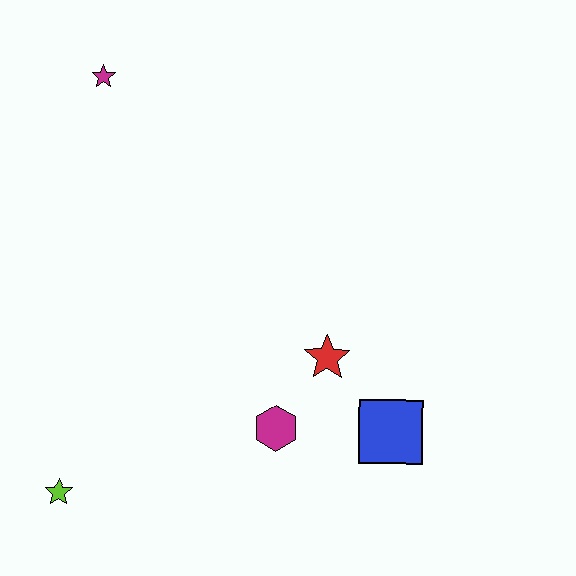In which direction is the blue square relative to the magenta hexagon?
The blue square is to the right of the magenta hexagon.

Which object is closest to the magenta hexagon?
The red star is closest to the magenta hexagon.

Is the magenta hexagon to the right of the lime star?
Yes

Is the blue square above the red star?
No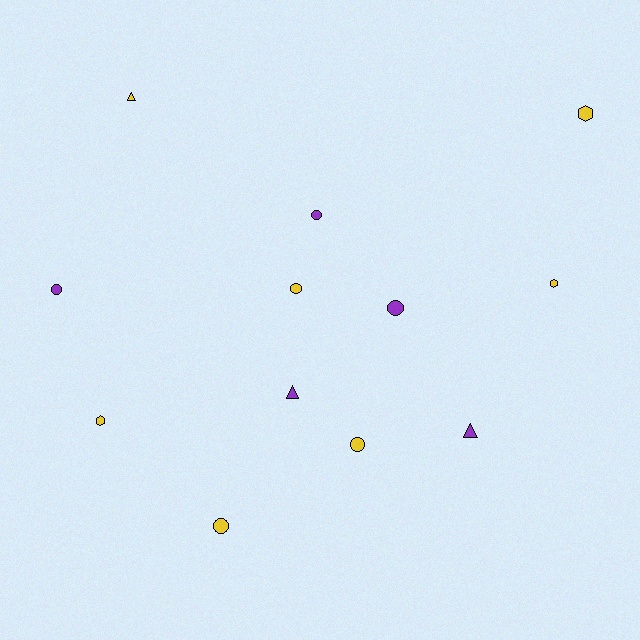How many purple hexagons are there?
There are no purple hexagons.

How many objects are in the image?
There are 12 objects.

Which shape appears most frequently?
Circle, with 6 objects.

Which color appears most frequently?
Yellow, with 7 objects.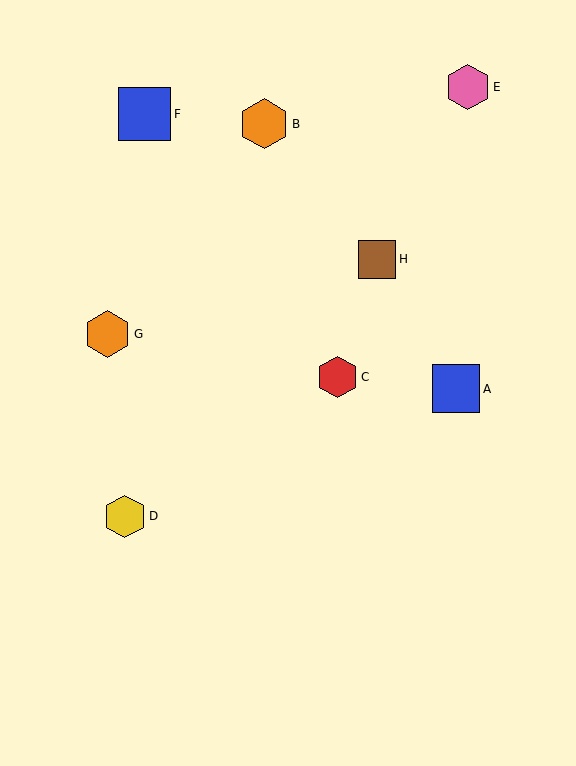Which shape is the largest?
The blue square (labeled F) is the largest.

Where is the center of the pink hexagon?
The center of the pink hexagon is at (468, 87).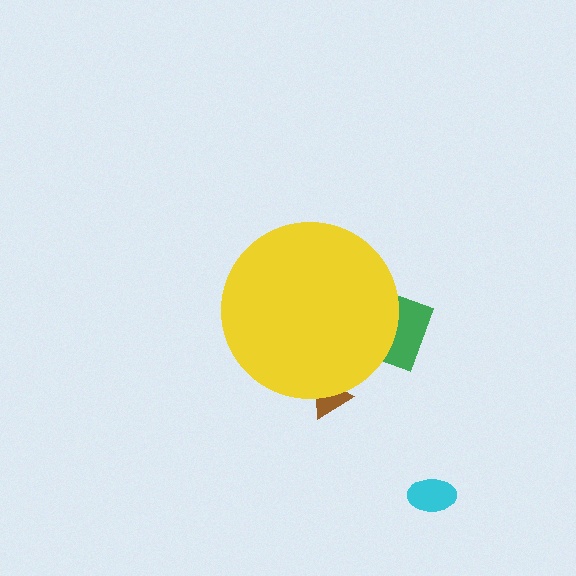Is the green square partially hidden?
Yes, the green square is partially hidden behind the yellow circle.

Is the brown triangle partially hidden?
Yes, the brown triangle is partially hidden behind the yellow circle.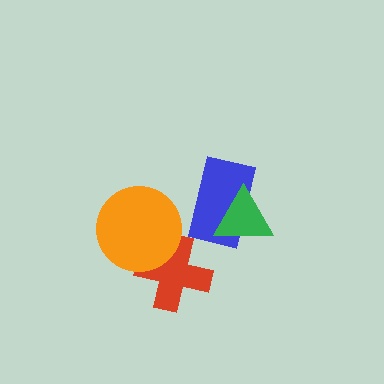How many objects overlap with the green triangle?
1 object overlaps with the green triangle.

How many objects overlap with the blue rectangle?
1 object overlaps with the blue rectangle.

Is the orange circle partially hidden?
No, no other shape covers it.